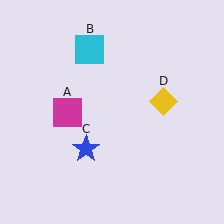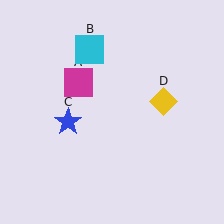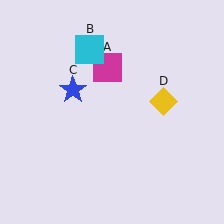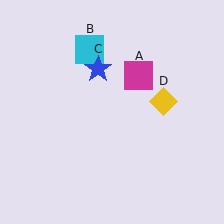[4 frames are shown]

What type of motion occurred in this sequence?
The magenta square (object A), blue star (object C) rotated clockwise around the center of the scene.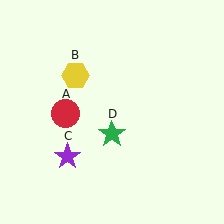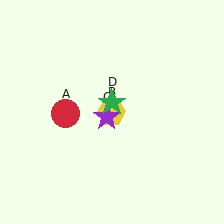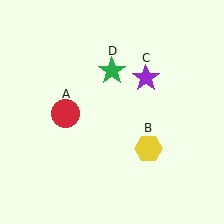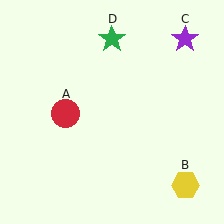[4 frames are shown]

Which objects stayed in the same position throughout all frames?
Red circle (object A) remained stationary.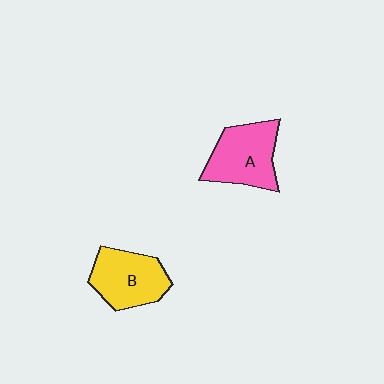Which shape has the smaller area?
Shape B (yellow).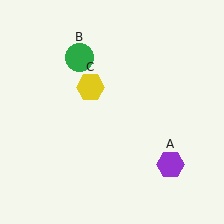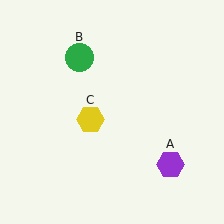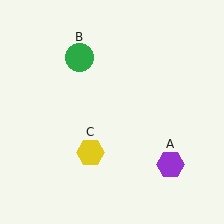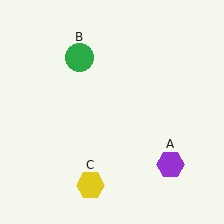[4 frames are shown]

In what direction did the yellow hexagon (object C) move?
The yellow hexagon (object C) moved down.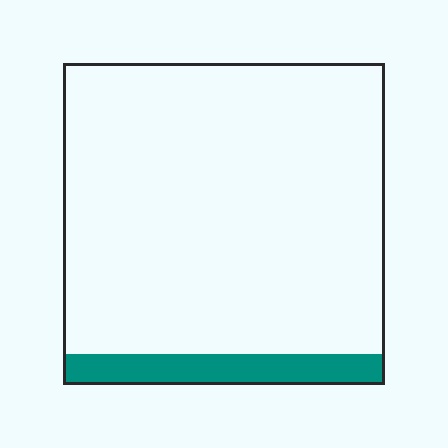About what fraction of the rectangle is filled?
About one tenth (1/10).